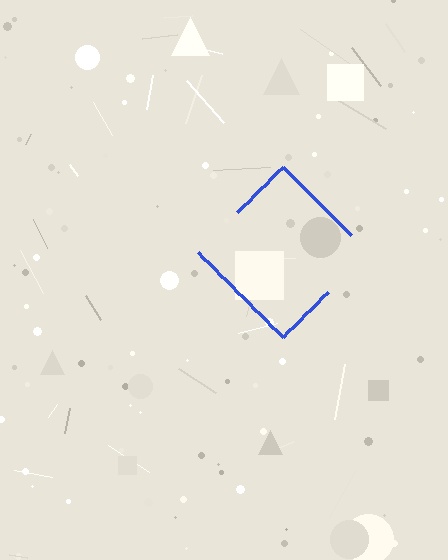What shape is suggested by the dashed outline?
The dashed outline suggests a diamond.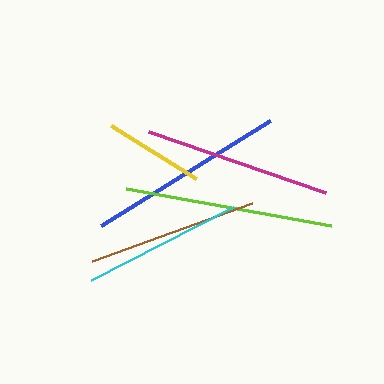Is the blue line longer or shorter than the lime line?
The lime line is longer than the blue line.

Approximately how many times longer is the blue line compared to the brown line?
The blue line is approximately 1.2 times the length of the brown line.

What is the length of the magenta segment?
The magenta segment is approximately 187 pixels long.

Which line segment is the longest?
The lime line is the longest at approximately 208 pixels.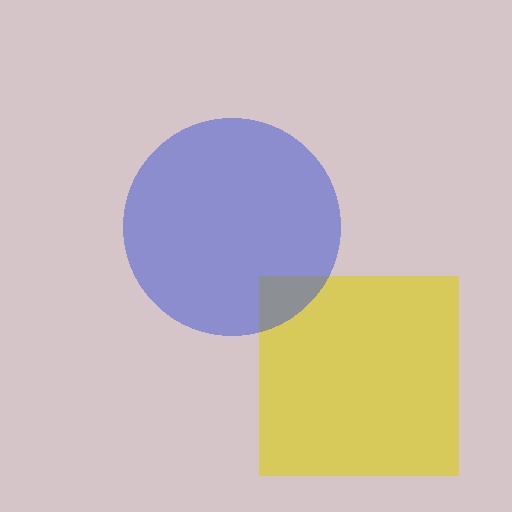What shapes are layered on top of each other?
The layered shapes are: a yellow square, a blue circle.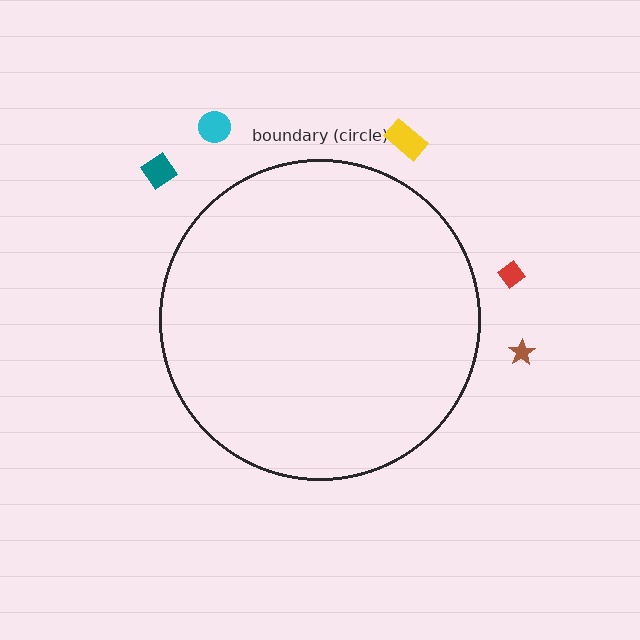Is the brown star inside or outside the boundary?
Outside.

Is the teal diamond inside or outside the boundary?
Outside.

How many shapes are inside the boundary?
0 inside, 5 outside.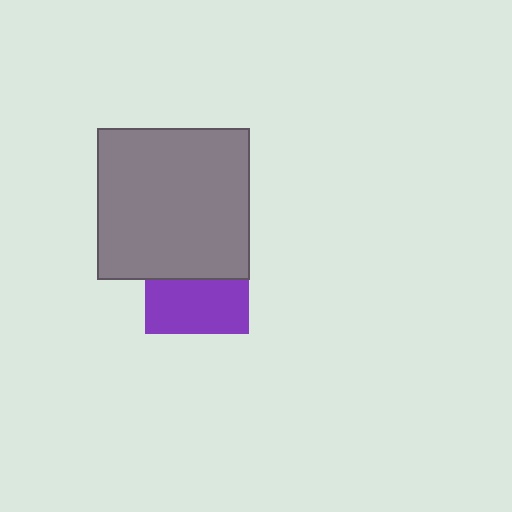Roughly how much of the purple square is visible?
About half of it is visible (roughly 52%).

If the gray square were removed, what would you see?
You would see the complete purple square.